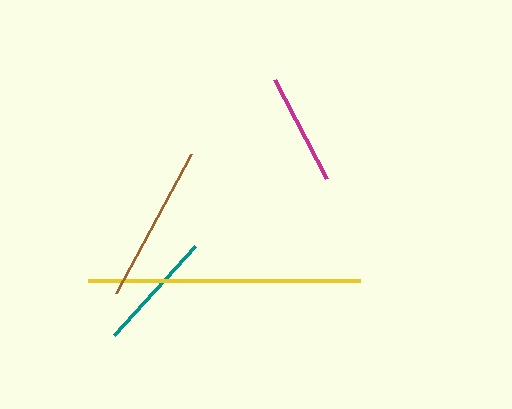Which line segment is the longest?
The yellow line is the longest at approximately 273 pixels.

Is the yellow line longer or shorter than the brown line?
The yellow line is longer than the brown line.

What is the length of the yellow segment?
The yellow segment is approximately 273 pixels long.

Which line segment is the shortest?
The magenta line is the shortest at approximately 112 pixels.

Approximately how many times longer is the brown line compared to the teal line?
The brown line is approximately 1.3 times the length of the teal line.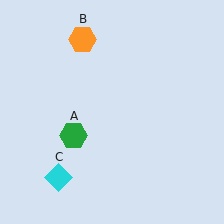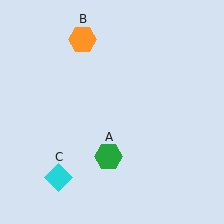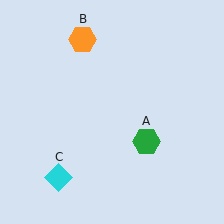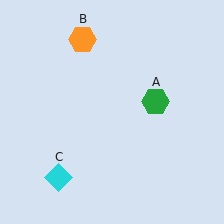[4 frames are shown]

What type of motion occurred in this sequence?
The green hexagon (object A) rotated counterclockwise around the center of the scene.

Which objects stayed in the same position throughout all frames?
Orange hexagon (object B) and cyan diamond (object C) remained stationary.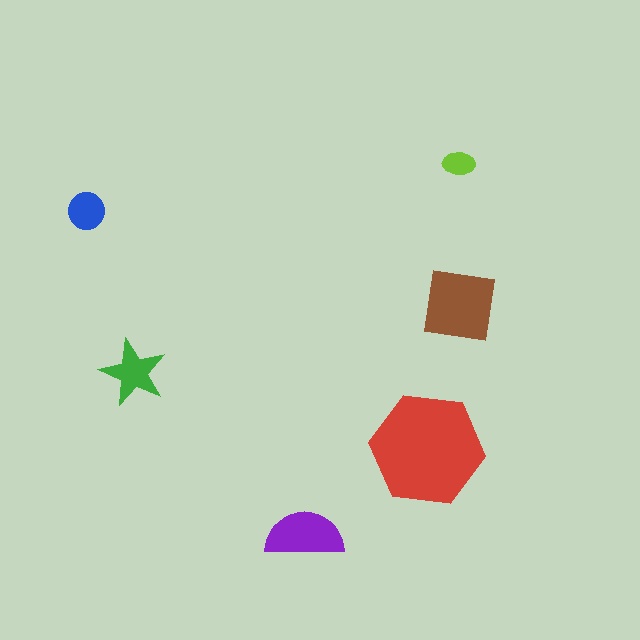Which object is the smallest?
The lime ellipse.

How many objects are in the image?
There are 6 objects in the image.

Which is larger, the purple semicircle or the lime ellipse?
The purple semicircle.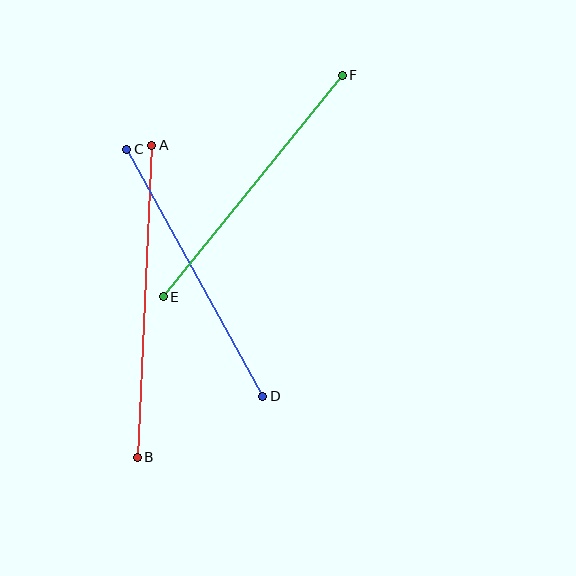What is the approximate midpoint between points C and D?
The midpoint is at approximately (195, 273) pixels.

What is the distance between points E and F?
The distance is approximately 285 pixels.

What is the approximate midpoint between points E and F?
The midpoint is at approximately (253, 186) pixels.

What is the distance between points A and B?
The distance is approximately 312 pixels.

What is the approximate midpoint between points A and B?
The midpoint is at approximately (145, 301) pixels.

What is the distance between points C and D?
The distance is approximately 282 pixels.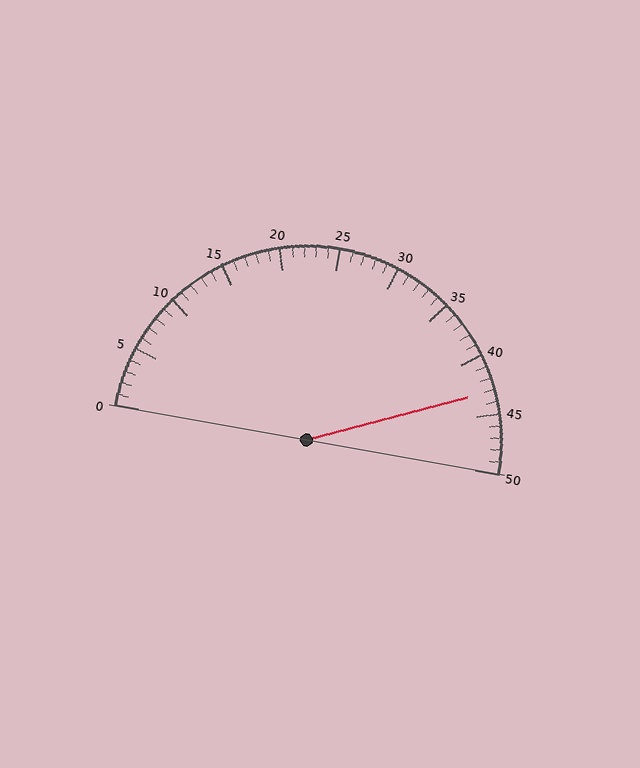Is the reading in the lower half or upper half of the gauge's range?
The reading is in the upper half of the range (0 to 50).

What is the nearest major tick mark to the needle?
The nearest major tick mark is 45.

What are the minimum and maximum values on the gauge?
The gauge ranges from 0 to 50.